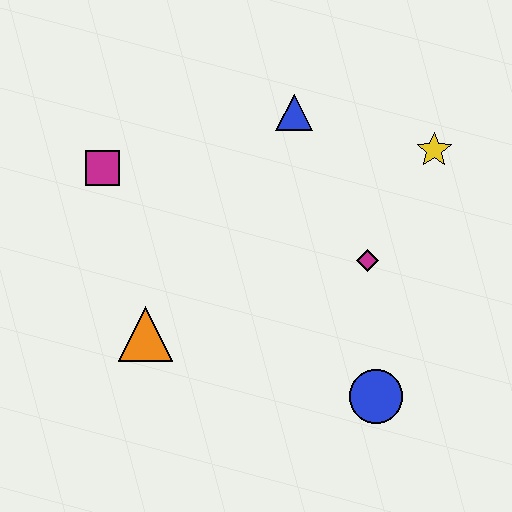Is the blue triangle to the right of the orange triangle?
Yes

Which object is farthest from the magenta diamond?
The magenta square is farthest from the magenta diamond.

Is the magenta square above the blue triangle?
No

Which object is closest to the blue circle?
The magenta diamond is closest to the blue circle.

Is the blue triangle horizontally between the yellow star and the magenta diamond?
No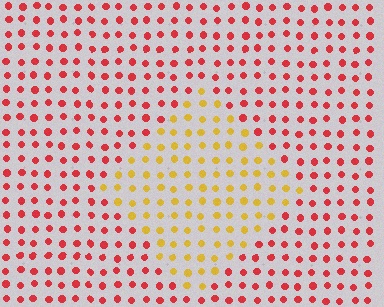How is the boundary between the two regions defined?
The boundary is defined purely by a slight shift in hue (about 52 degrees). Spacing, size, and orientation are identical on both sides.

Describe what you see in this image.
The image is filled with small red elements in a uniform arrangement. A diamond-shaped region is visible where the elements are tinted to a slightly different hue, forming a subtle color boundary.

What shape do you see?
I see a diamond.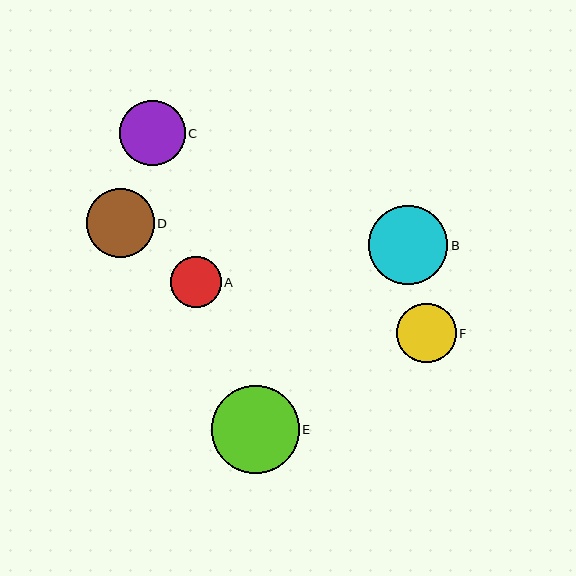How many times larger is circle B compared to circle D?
Circle B is approximately 1.2 times the size of circle D.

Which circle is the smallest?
Circle A is the smallest with a size of approximately 51 pixels.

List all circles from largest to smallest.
From largest to smallest: E, B, D, C, F, A.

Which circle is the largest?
Circle E is the largest with a size of approximately 88 pixels.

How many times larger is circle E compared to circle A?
Circle E is approximately 1.7 times the size of circle A.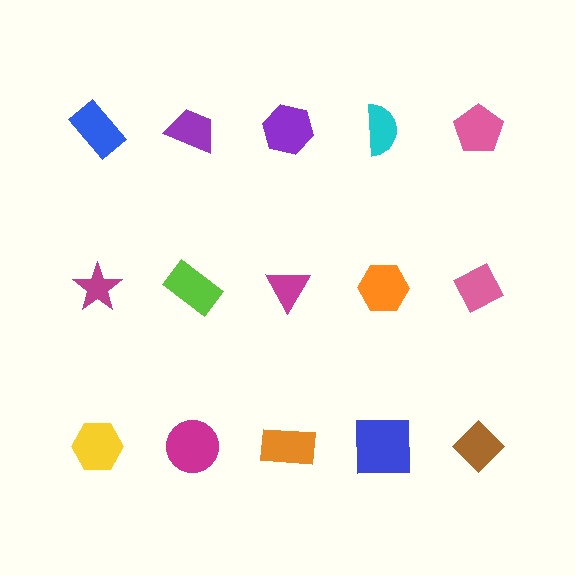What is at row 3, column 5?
A brown diamond.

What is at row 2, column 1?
A magenta star.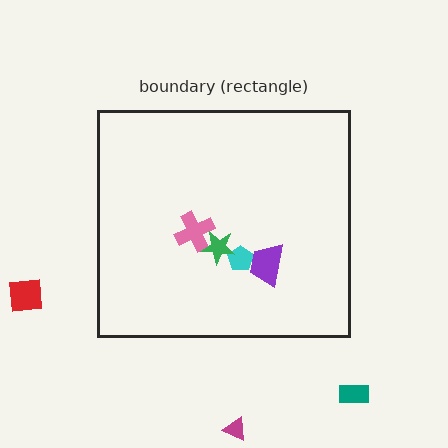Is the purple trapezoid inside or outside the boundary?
Inside.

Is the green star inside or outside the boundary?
Inside.